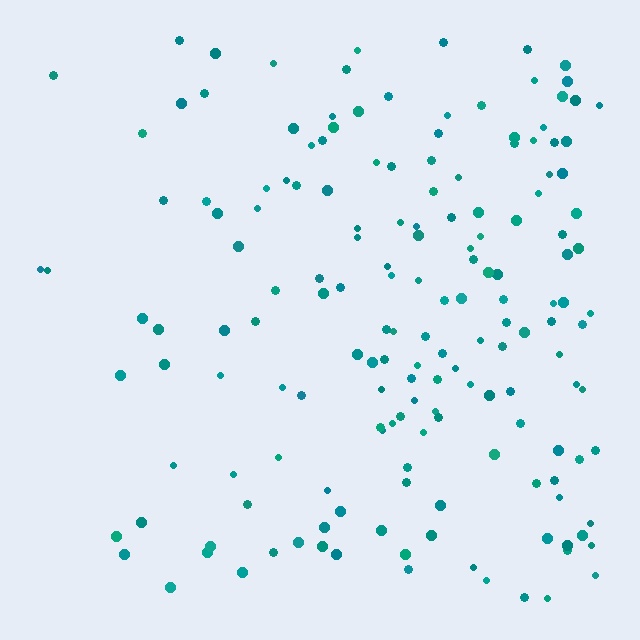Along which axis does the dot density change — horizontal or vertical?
Horizontal.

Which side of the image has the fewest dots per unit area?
The left.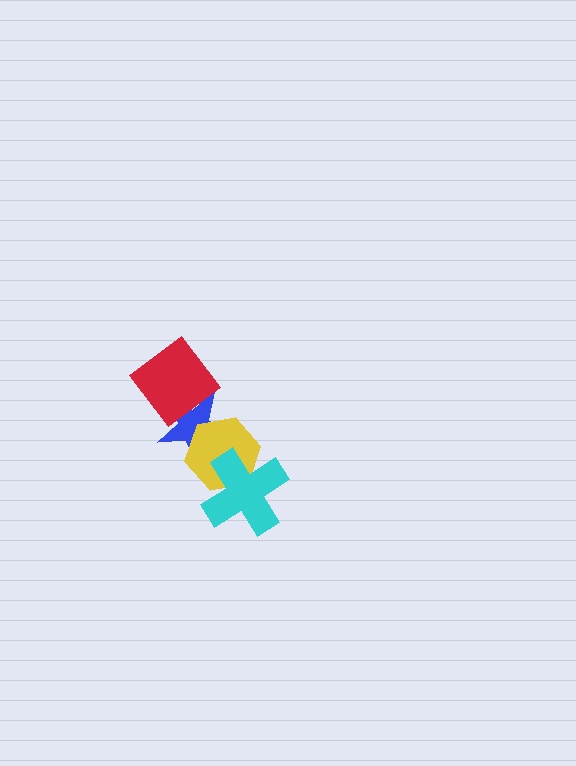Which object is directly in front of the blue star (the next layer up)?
The yellow hexagon is directly in front of the blue star.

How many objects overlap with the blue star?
2 objects overlap with the blue star.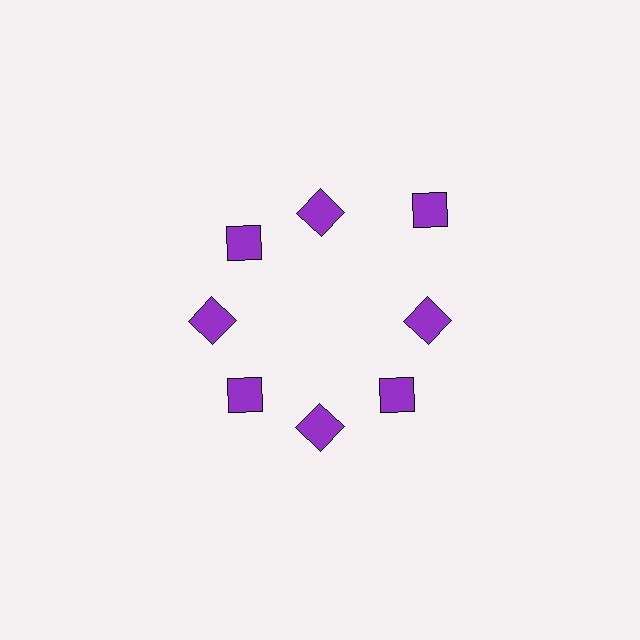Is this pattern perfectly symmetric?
No. The 8 purple diamonds are arranged in a ring, but one element near the 2 o'clock position is pushed outward from the center, breaking the 8-fold rotational symmetry.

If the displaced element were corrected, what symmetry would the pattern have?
It would have 8-fold rotational symmetry — the pattern would map onto itself every 45 degrees.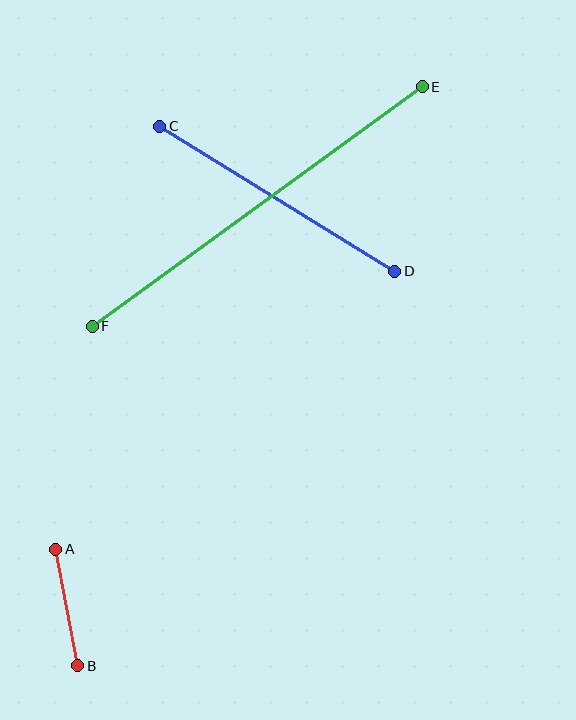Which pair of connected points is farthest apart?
Points E and F are farthest apart.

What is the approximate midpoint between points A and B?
The midpoint is at approximately (67, 608) pixels.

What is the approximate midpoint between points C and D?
The midpoint is at approximately (277, 199) pixels.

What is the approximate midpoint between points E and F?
The midpoint is at approximately (257, 206) pixels.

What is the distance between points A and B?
The distance is approximately 119 pixels.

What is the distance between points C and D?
The distance is approximately 276 pixels.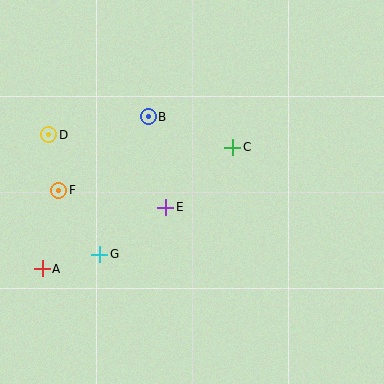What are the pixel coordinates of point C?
Point C is at (233, 147).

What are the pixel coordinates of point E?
Point E is at (166, 207).